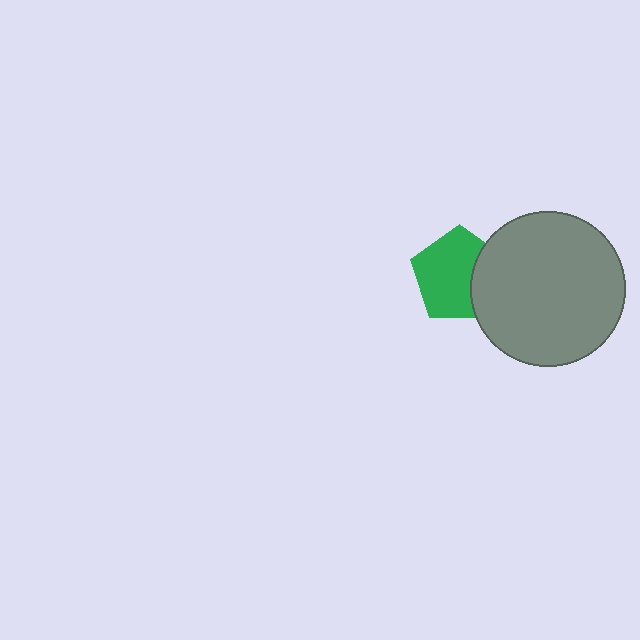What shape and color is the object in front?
The object in front is a gray circle.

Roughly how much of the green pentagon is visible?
Most of it is visible (roughly 70%).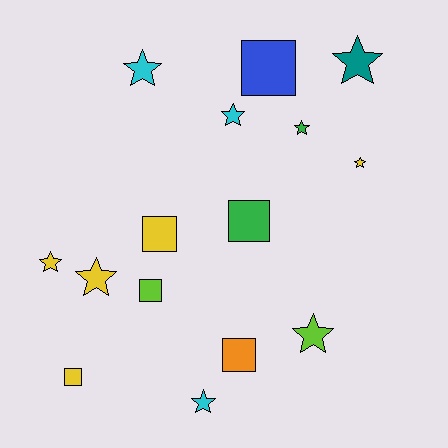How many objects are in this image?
There are 15 objects.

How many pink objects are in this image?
There are no pink objects.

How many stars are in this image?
There are 9 stars.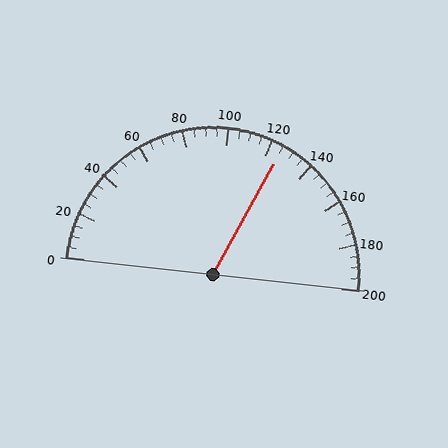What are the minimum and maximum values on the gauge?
The gauge ranges from 0 to 200.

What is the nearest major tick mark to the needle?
The nearest major tick mark is 120.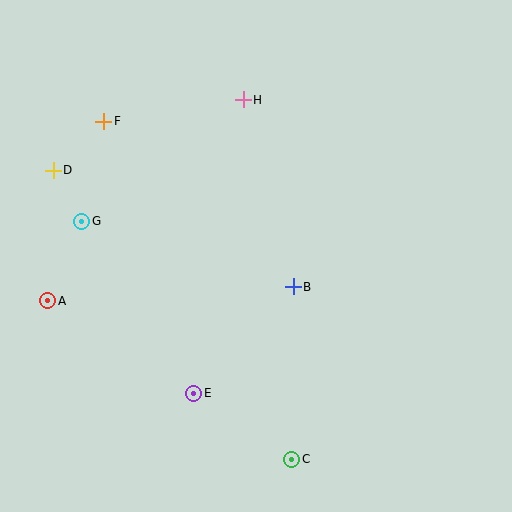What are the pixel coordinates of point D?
Point D is at (53, 170).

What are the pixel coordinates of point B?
Point B is at (293, 287).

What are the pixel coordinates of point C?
Point C is at (292, 459).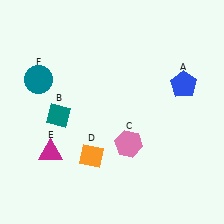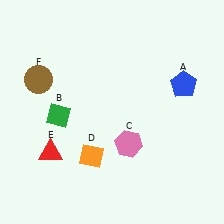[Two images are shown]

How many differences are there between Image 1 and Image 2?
There are 3 differences between the two images.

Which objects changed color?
B changed from teal to green. E changed from magenta to red. F changed from teal to brown.